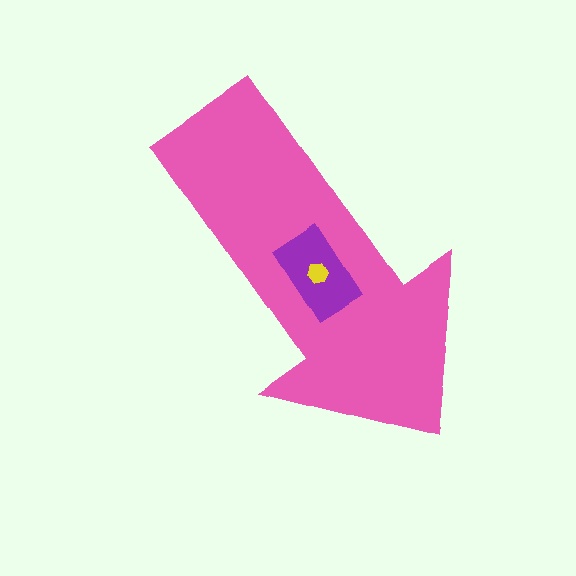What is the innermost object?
The yellow hexagon.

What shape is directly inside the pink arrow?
The purple rectangle.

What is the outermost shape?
The pink arrow.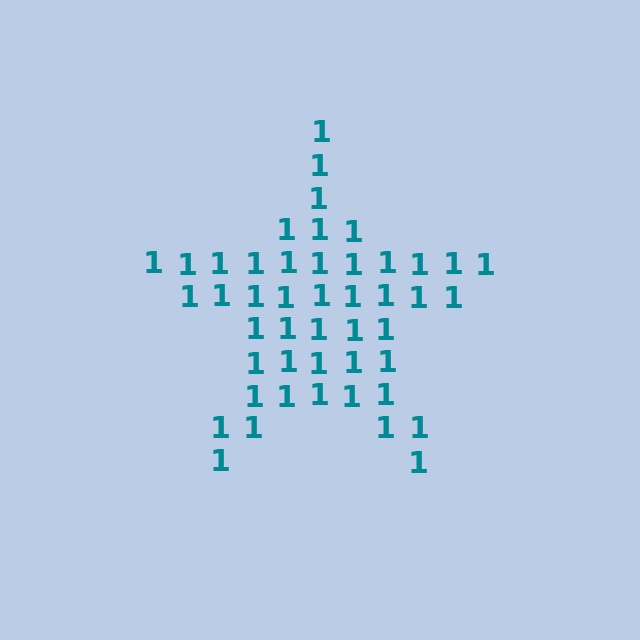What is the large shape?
The large shape is a star.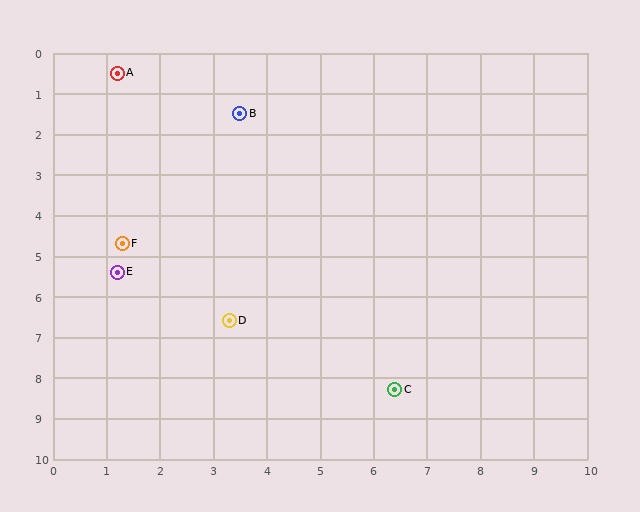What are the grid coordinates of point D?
Point D is at approximately (3.3, 6.6).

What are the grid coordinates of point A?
Point A is at approximately (1.2, 0.5).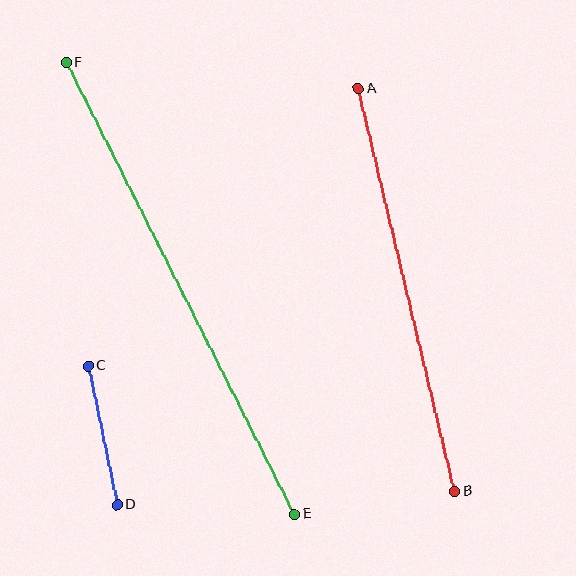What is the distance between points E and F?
The distance is approximately 506 pixels.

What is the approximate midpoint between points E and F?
The midpoint is at approximately (180, 288) pixels.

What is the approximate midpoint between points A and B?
The midpoint is at approximately (406, 290) pixels.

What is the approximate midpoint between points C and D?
The midpoint is at approximately (103, 435) pixels.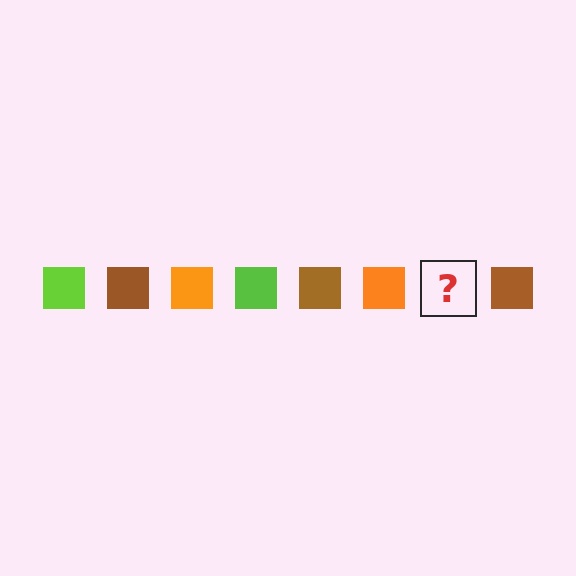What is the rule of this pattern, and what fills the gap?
The rule is that the pattern cycles through lime, brown, orange squares. The gap should be filled with a lime square.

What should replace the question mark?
The question mark should be replaced with a lime square.